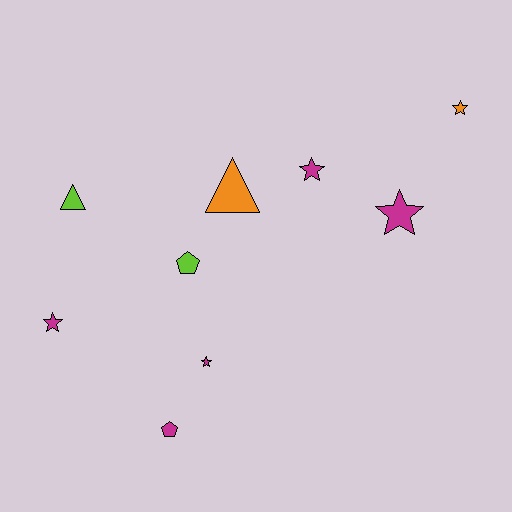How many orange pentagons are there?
There are no orange pentagons.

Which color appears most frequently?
Magenta, with 5 objects.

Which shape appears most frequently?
Star, with 5 objects.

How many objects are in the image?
There are 9 objects.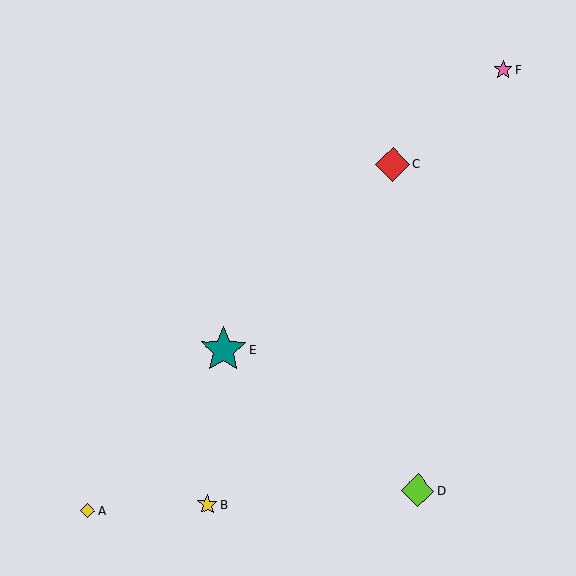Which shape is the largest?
The teal star (labeled E) is the largest.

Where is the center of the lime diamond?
The center of the lime diamond is at (418, 490).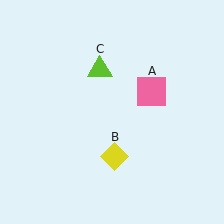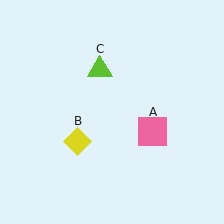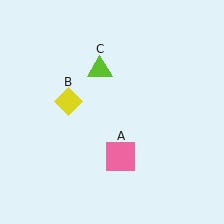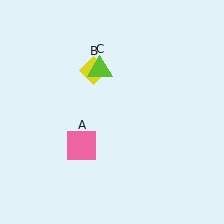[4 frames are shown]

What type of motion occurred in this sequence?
The pink square (object A), yellow diamond (object B) rotated clockwise around the center of the scene.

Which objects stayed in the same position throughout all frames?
Lime triangle (object C) remained stationary.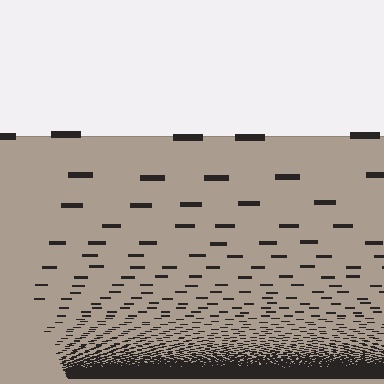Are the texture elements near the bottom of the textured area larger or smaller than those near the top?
Smaller. The gradient is inverted — elements near the bottom are smaller and denser.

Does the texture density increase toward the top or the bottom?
Density increases toward the bottom.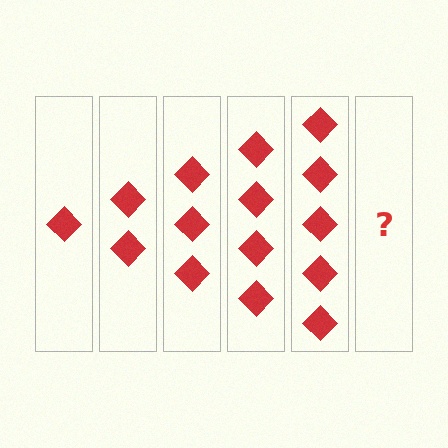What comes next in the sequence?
The next element should be 6 diamonds.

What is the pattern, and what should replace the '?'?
The pattern is that each step adds one more diamond. The '?' should be 6 diamonds.